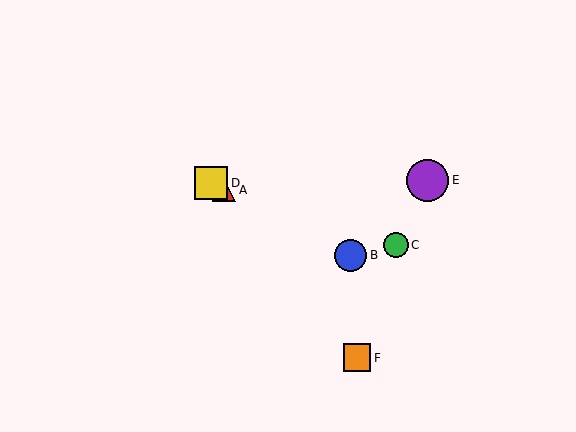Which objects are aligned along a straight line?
Objects A, B, D are aligned along a straight line.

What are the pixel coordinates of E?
Object E is at (428, 180).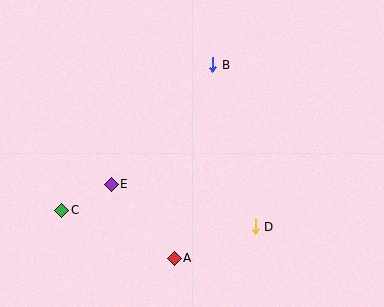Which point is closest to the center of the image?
Point E at (111, 184) is closest to the center.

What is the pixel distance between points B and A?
The distance between B and A is 197 pixels.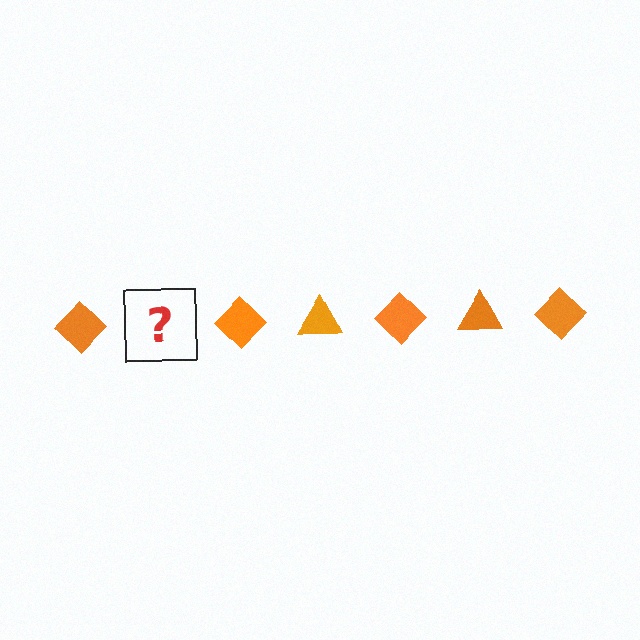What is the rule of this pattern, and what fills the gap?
The rule is that the pattern cycles through diamond, triangle shapes in orange. The gap should be filled with an orange triangle.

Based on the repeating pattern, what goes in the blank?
The blank should be an orange triangle.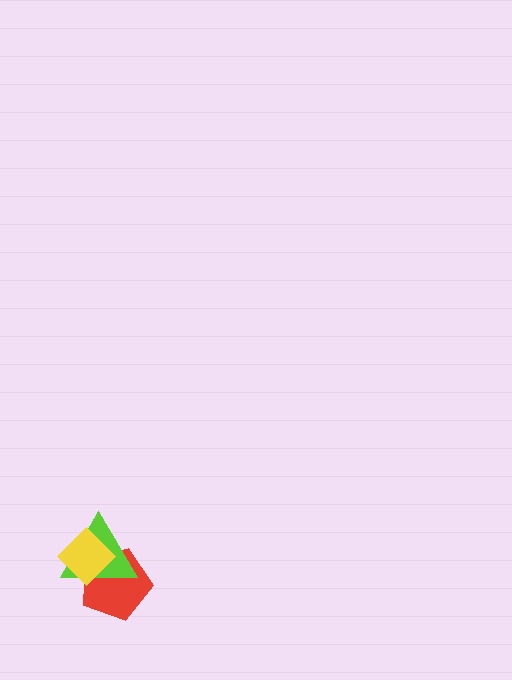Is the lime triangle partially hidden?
Yes, it is partially covered by another shape.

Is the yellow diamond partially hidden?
No, no other shape covers it.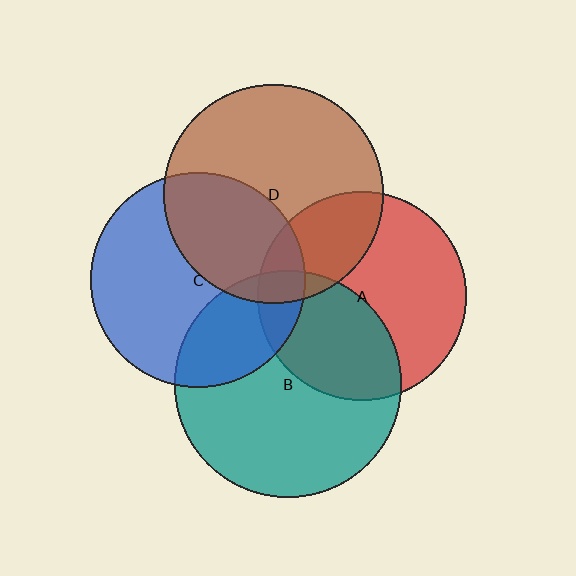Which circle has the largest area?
Circle B (teal).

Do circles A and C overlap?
Yes.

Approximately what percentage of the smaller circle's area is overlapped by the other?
Approximately 15%.